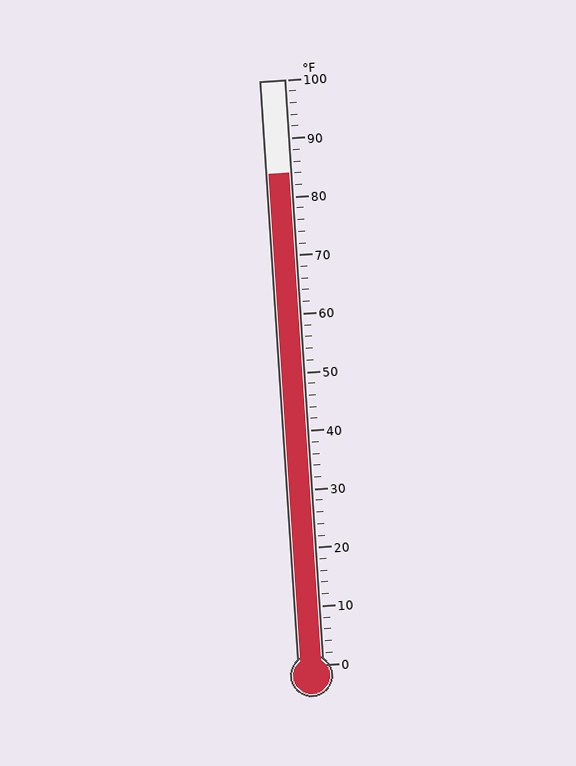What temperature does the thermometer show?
The thermometer shows approximately 84°F.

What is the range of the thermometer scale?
The thermometer scale ranges from 0°F to 100°F.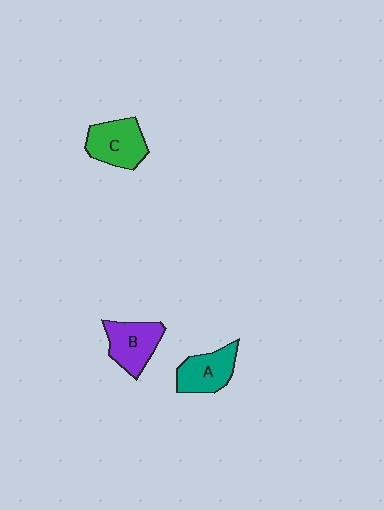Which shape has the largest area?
Shape C (green).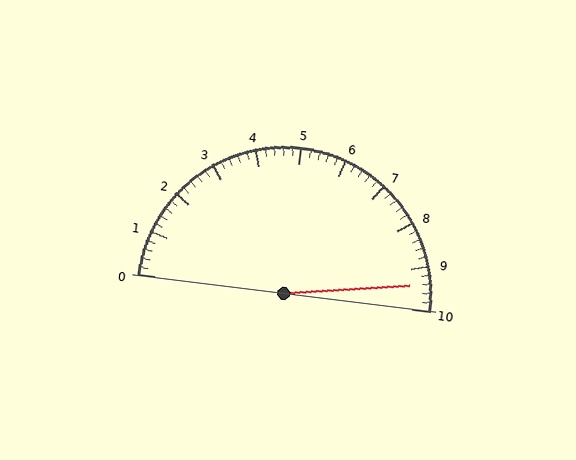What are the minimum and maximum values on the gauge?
The gauge ranges from 0 to 10.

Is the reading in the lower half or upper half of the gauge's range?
The reading is in the upper half of the range (0 to 10).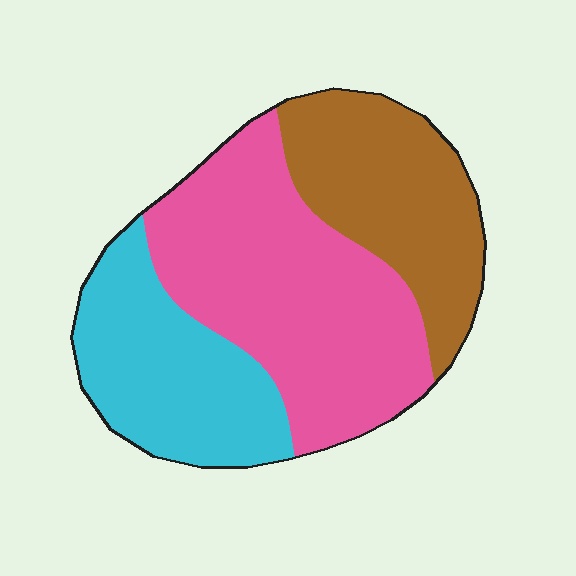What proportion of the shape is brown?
Brown takes up between a sixth and a third of the shape.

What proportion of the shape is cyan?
Cyan covers around 25% of the shape.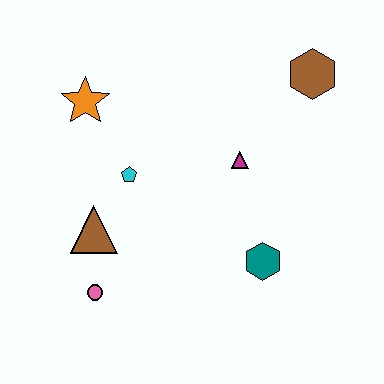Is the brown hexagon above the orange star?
Yes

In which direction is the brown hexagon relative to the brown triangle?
The brown hexagon is to the right of the brown triangle.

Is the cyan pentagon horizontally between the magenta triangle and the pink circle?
Yes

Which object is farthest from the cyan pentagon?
The brown hexagon is farthest from the cyan pentagon.